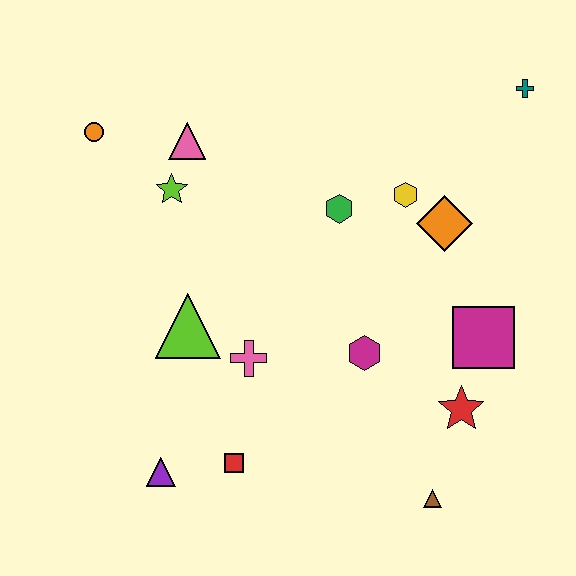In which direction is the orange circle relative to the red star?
The orange circle is to the left of the red star.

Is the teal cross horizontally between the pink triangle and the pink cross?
No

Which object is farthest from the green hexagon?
The purple triangle is farthest from the green hexagon.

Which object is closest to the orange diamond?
The yellow hexagon is closest to the orange diamond.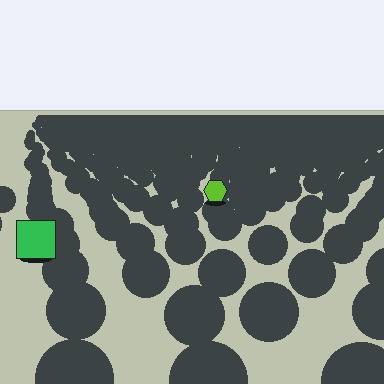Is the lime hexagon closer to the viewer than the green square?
No. The green square is closer — you can tell from the texture gradient: the ground texture is coarser near it.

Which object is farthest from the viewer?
The lime hexagon is farthest from the viewer. It appears smaller and the ground texture around it is denser.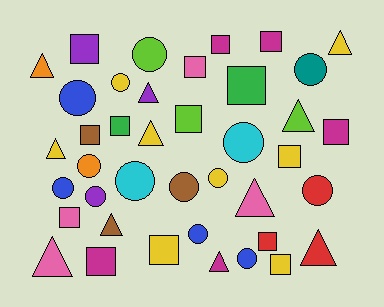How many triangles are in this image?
There are 11 triangles.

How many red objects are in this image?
There are 3 red objects.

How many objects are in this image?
There are 40 objects.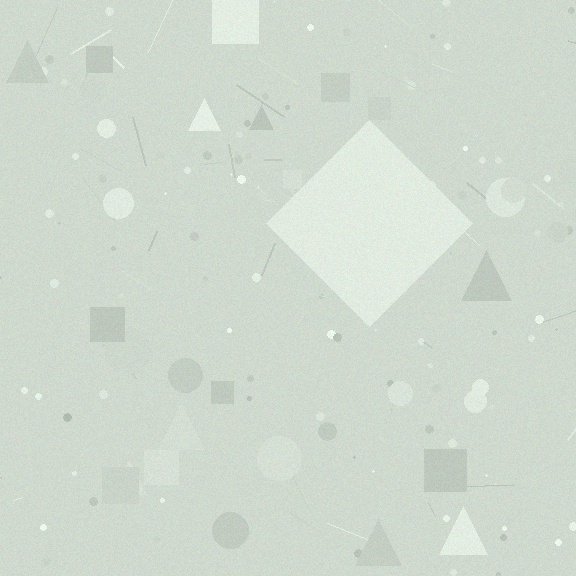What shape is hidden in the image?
A diamond is hidden in the image.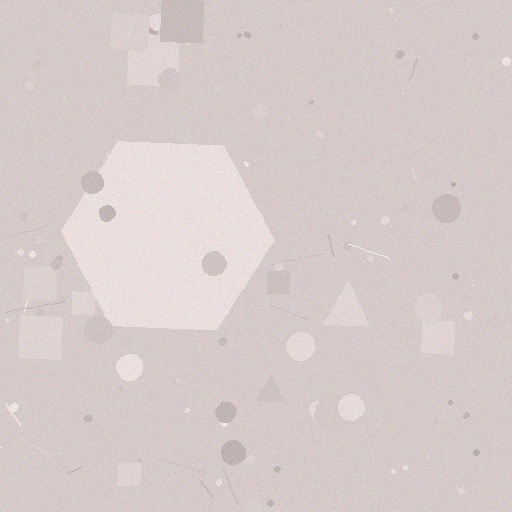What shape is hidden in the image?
A hexagon is hidden in the image.